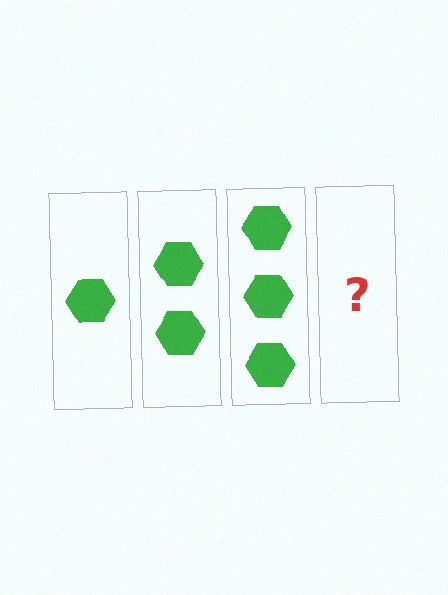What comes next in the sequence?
The next element should be 4 hexagons.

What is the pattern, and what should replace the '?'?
The pattern is that each step adds one more hexagon. The '?' should be 4 hexagons.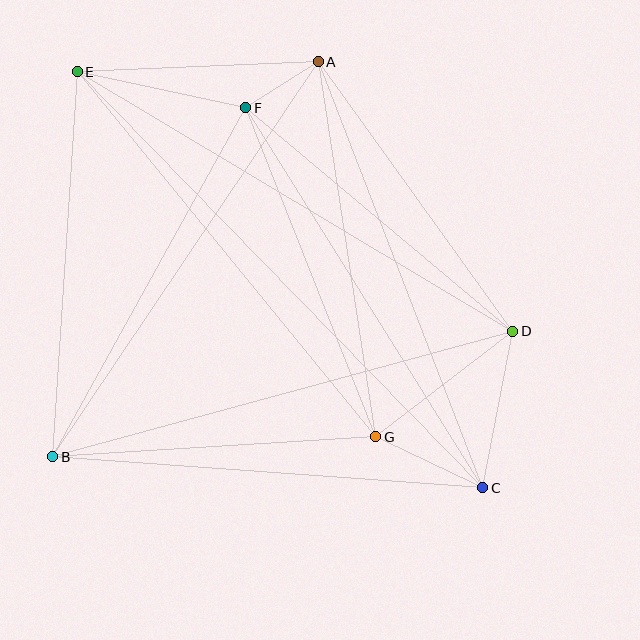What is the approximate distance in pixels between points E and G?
The distance between E and G is approximately 471 pixels.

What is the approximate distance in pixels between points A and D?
The distance between A and D is approximately 332 pixels.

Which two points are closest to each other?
Points A and F are closest to each other.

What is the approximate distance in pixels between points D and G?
The distance between D and G is approximately 173 pixels.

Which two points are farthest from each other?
Points C and E are farthest from each other.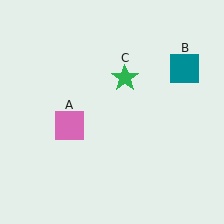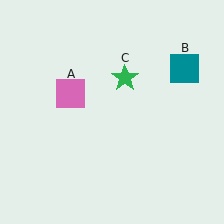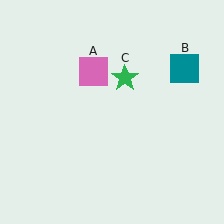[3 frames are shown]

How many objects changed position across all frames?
1 object changed position: pink square (object A).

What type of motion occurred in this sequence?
The pink square (object A) rotated clockwise around the center of the scene.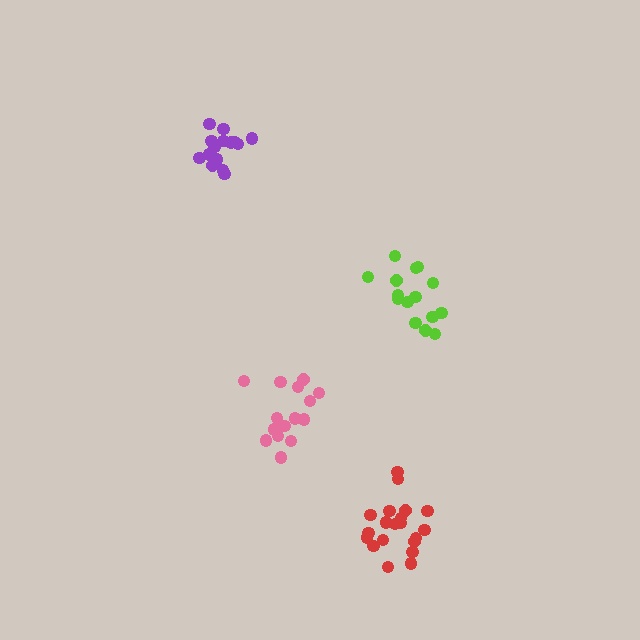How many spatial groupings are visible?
There are 4 spatial groupings.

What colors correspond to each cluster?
The clusters are colored: purple, red, lime, pink.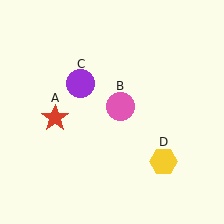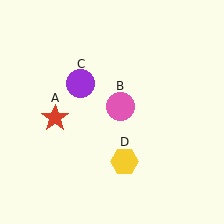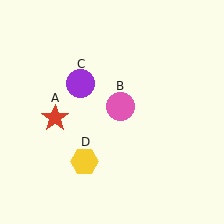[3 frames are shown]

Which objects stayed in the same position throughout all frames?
Red star (object A) and pink circle (object B) and purple circle (object C) remained stationary.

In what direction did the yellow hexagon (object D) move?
The yellow hexagon (object D) moved left.